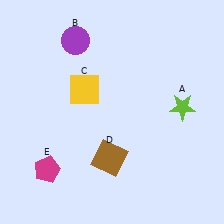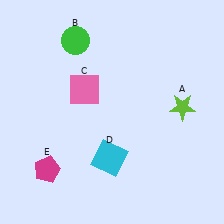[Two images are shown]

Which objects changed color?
B changed from purple to green. C changed from yellow to pink. D changed from brown to cyan.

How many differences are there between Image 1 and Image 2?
There are 3 differences between the two images.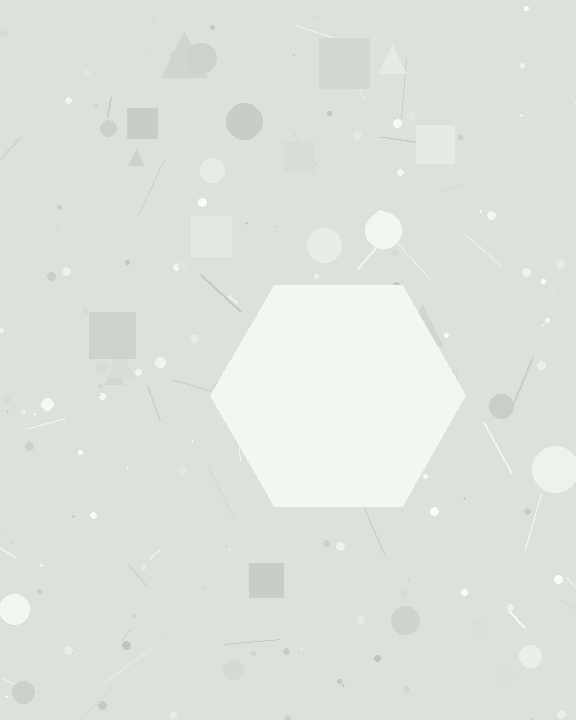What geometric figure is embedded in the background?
A hexagon is embedded in the background.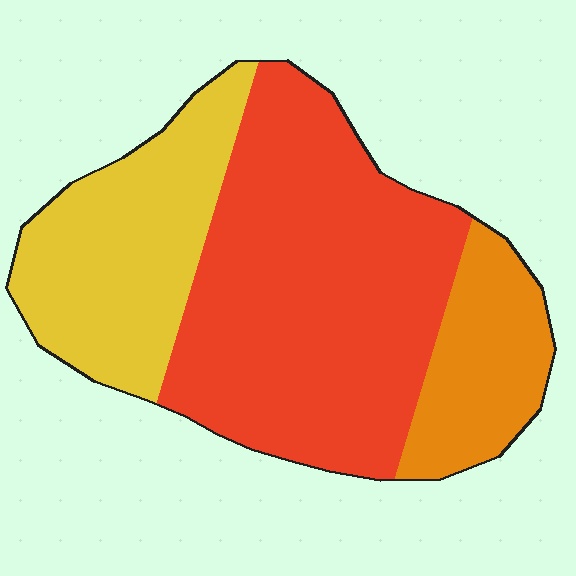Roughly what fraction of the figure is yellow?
Yellow covers 28% of the figure.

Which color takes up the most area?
Red, at roughly 55%.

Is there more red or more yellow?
Red.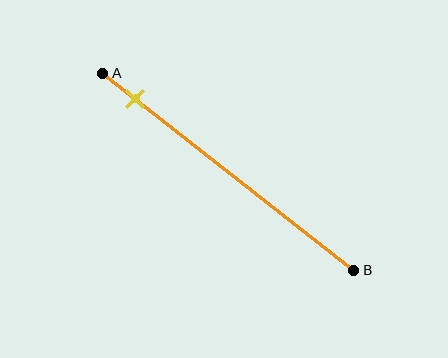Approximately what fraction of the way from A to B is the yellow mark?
The yellow mark is approximately 15% of the way from A to B.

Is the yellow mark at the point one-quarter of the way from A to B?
No, the mark is at about 15% from A, not at the 25% one-quarter point.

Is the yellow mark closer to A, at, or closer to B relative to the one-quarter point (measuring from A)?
The yellow mark is closer to point A than the one-quarter point of segment AB.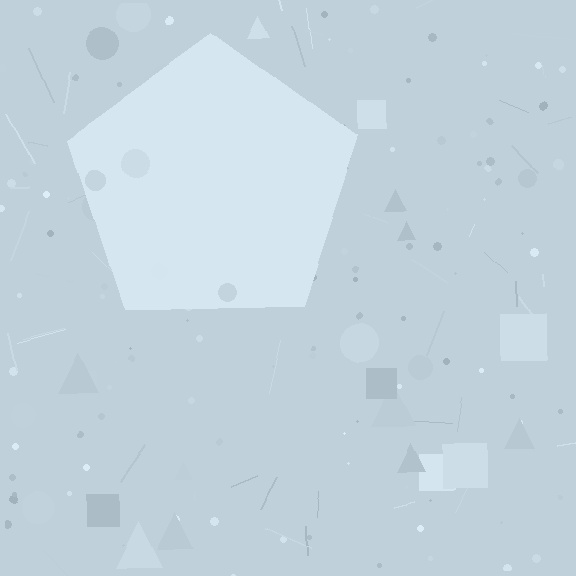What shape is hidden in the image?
A pentagon is hidden in the image.